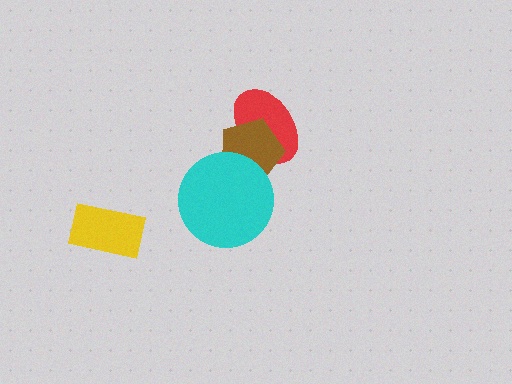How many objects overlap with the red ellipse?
1 object overlaps with the red ellipse.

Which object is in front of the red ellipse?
The brown pentagon is in front of the red ellipse.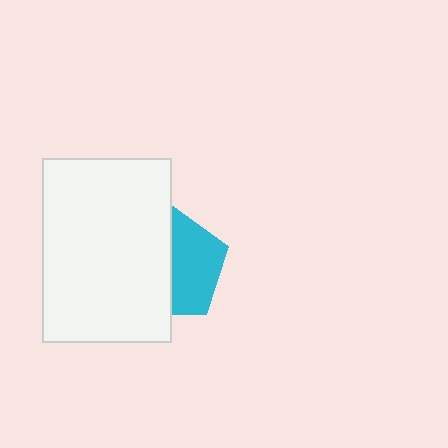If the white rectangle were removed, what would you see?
You would see the complete cyan pentagon.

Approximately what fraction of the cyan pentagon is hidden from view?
Roughly 51% of the cyan pentagon is hidden behind the white rectangle.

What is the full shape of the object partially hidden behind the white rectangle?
The partially hidden object is a cyan pentagon.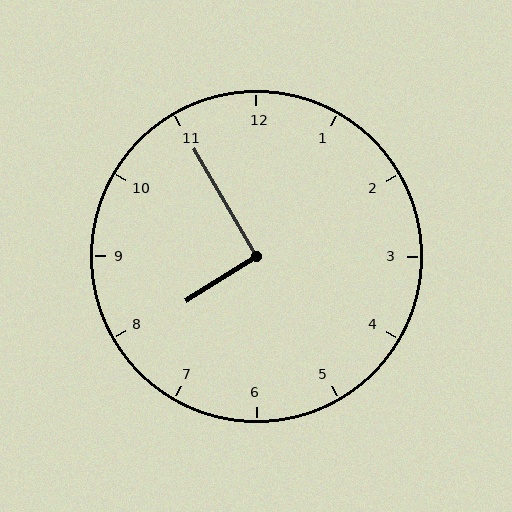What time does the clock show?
7:55.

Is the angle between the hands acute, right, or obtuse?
It is right.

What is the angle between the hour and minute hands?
Approximately 92 degrees.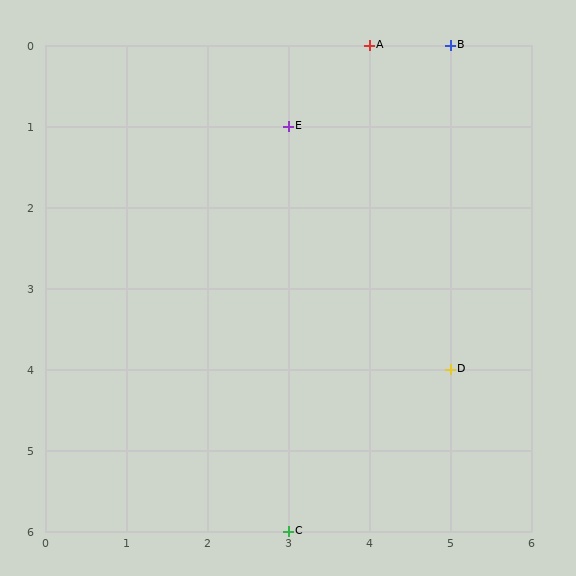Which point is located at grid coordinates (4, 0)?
Point A is at (4, 0).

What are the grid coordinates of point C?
Point C is at grid coordinates (3, 6).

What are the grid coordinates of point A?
Point A is at grid coordinates (4, 0).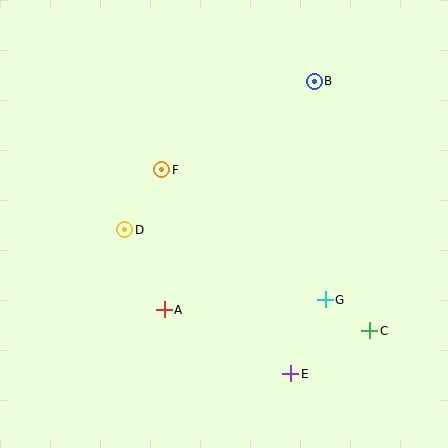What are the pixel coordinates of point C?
Point C is at (370, 331).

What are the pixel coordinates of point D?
Point D is at (125, 230).